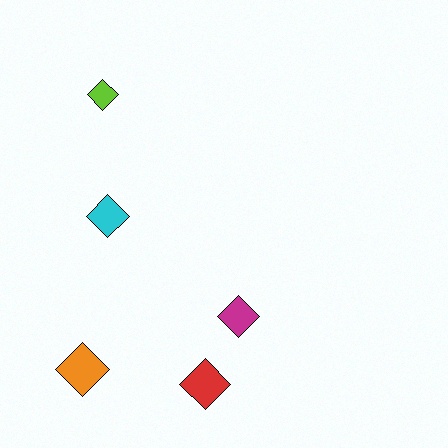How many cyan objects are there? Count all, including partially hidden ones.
There is 1 cyan object.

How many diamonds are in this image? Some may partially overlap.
There are 5 diamonds.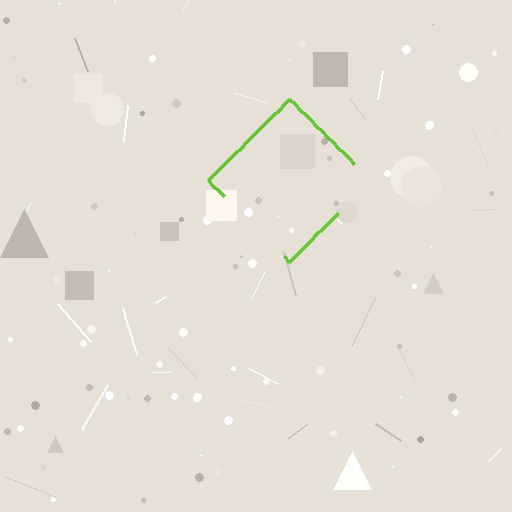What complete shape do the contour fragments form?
The contour fragments form a diamond.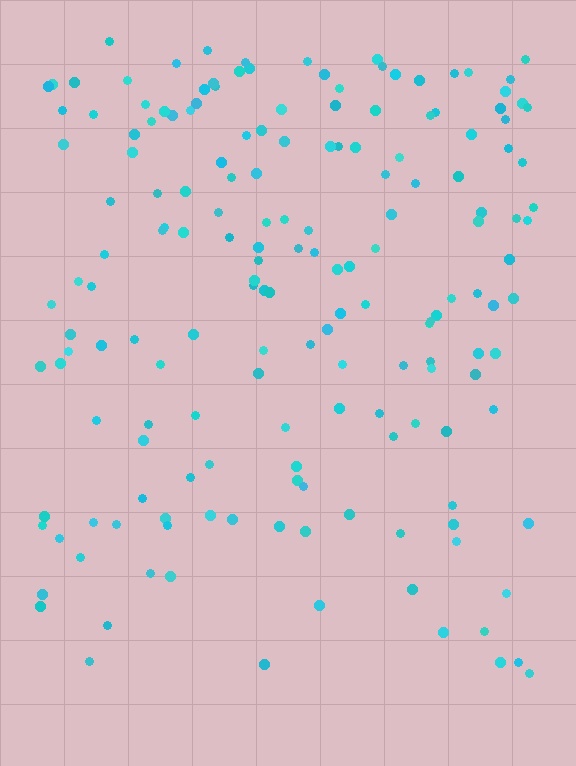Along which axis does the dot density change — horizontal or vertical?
Vertical.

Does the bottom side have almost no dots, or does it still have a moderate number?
Still a moderate number, just noticeably fewer than the top.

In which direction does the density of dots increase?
From bottom to top, with the top side densest.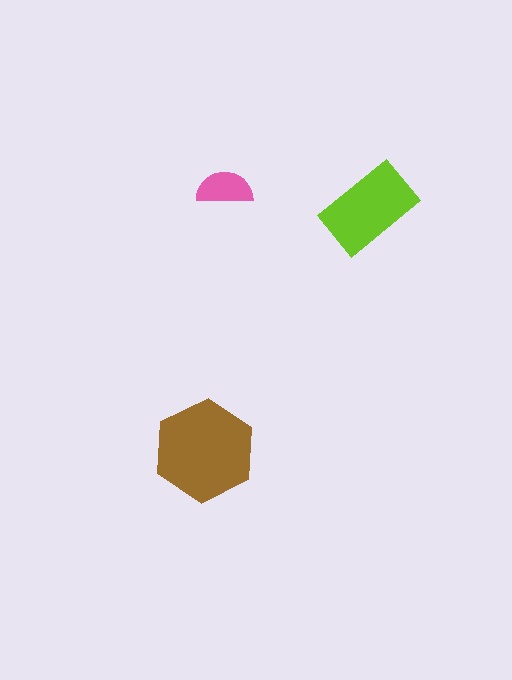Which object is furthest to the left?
The brown hexagon is leftmost.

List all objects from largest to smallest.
The brown hexagon, the lime rectangle, the pink semicircle.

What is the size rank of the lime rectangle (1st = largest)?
2nd.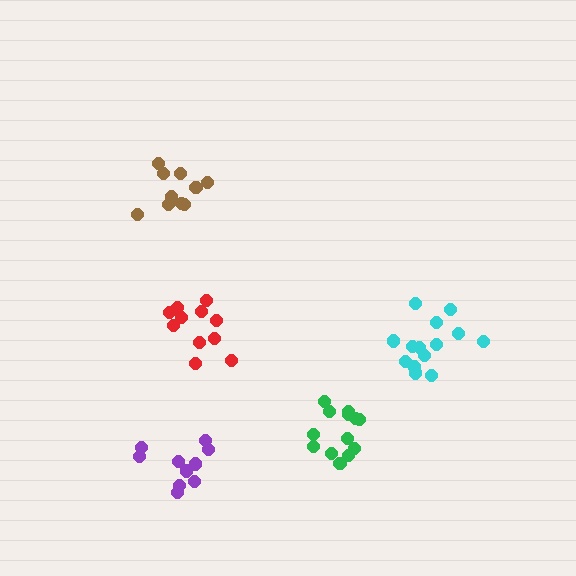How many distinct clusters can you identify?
There are 5 distinct clusters.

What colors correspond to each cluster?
The clusters are colored: brown, red, cyan, green, purple.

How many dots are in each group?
Group 1: 10 dots, Group 2: 11 dots, Group 3: 14 dots, Group 4: 13 dots, Group 5: 10 dots (58 total).